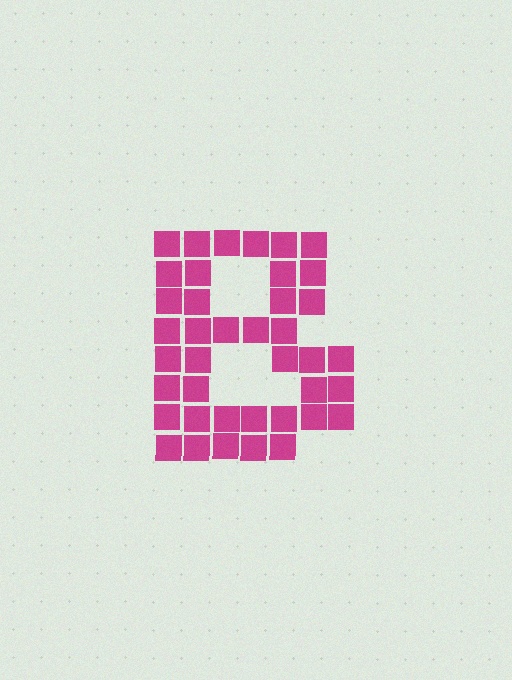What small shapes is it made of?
It is made of small squares.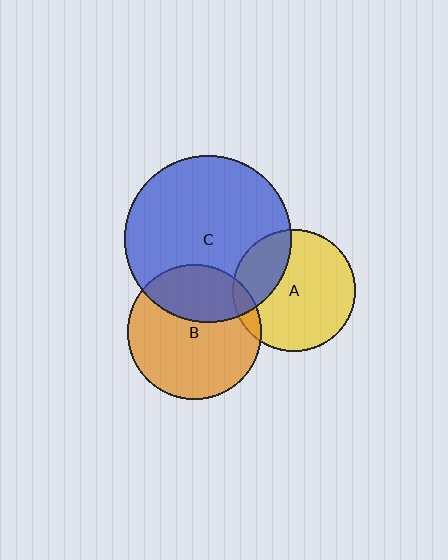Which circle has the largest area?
Circle C (blue).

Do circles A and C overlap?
Yes.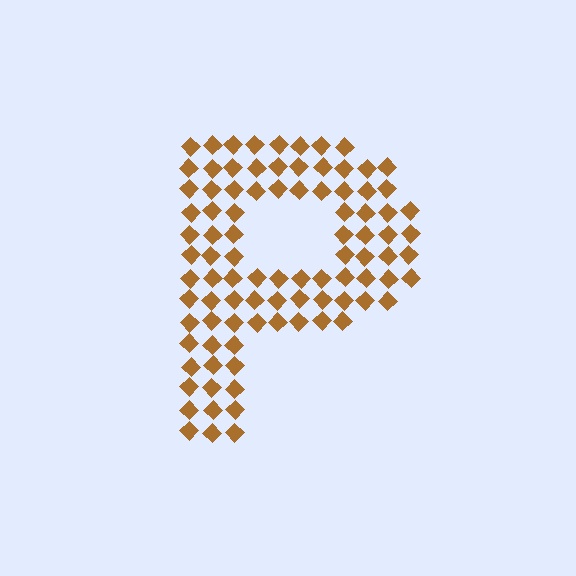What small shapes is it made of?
It is made of small diamonds.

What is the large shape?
The large shape is the letter P.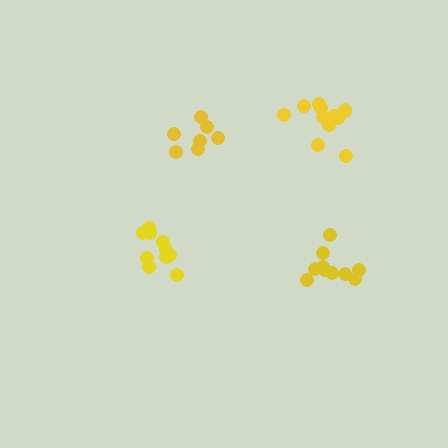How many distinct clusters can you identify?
There are 4 distinct clusters.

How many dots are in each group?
Group 1: 11 dots, Group 2: 10 dots, Group 3: 10 dots, Group 4: 7 dots (38 total).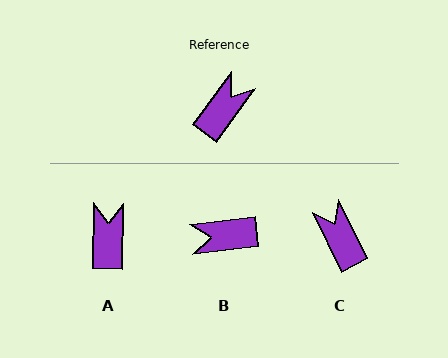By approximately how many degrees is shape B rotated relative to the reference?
Approximately 133 degrees counter-clockwise.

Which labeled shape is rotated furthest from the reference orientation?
B, about 133 degrees away.